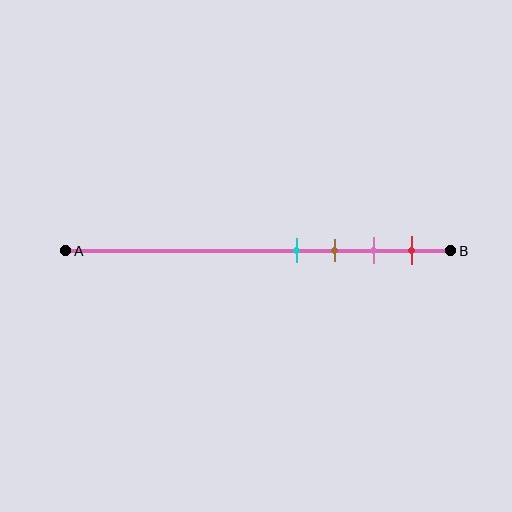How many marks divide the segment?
There are 4 marks dividing the segment.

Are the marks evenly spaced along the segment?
Yes, the marks are approximately evenly spaced.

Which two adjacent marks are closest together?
The cyan and brown marks are the closest adjacent pair.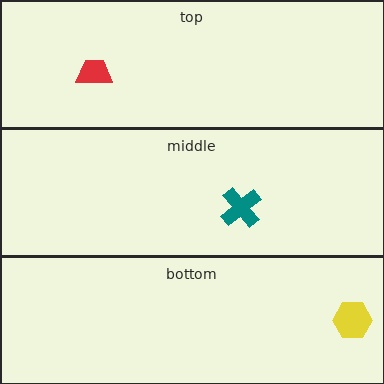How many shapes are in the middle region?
1.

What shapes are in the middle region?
The teal cross.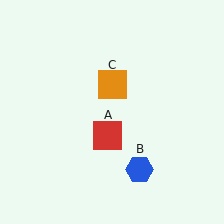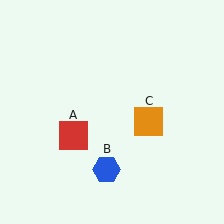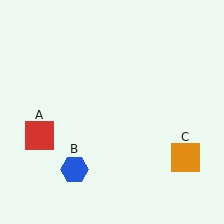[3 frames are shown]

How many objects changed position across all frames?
3 objects changed position: red square (object A), blue hexagon (object B), orange square (object C).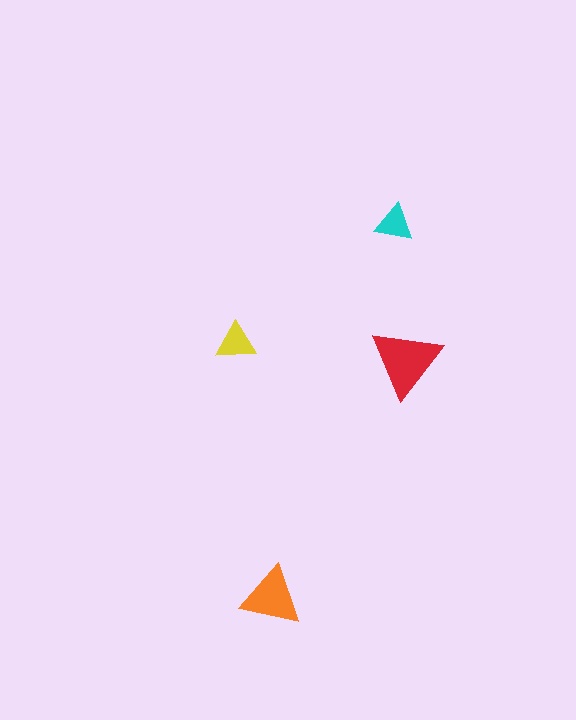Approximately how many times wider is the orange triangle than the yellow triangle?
About 1.5 times wider.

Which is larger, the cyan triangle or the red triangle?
The red one.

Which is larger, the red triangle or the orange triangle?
The red one.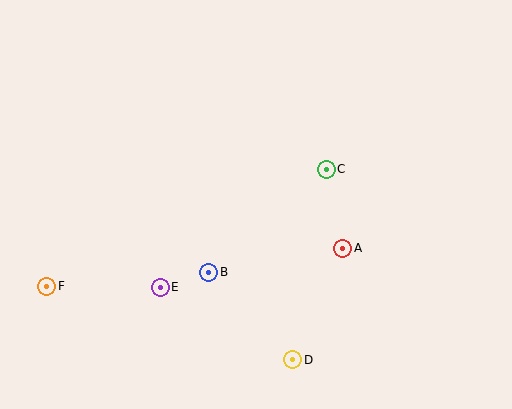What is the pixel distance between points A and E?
The distance between A and E is 186 pixels.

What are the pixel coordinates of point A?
Point A is at (343, 248).